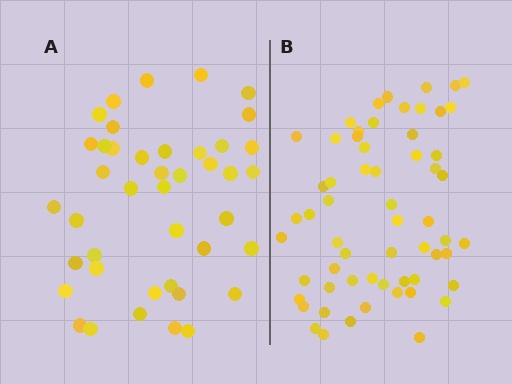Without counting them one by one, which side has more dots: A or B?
Region B (the right region) has more dots.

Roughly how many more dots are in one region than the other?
Region B has approximately 20 more dots than region A.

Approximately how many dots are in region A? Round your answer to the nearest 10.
About 40 dots. (The exact count is 42, which rounds to 40.)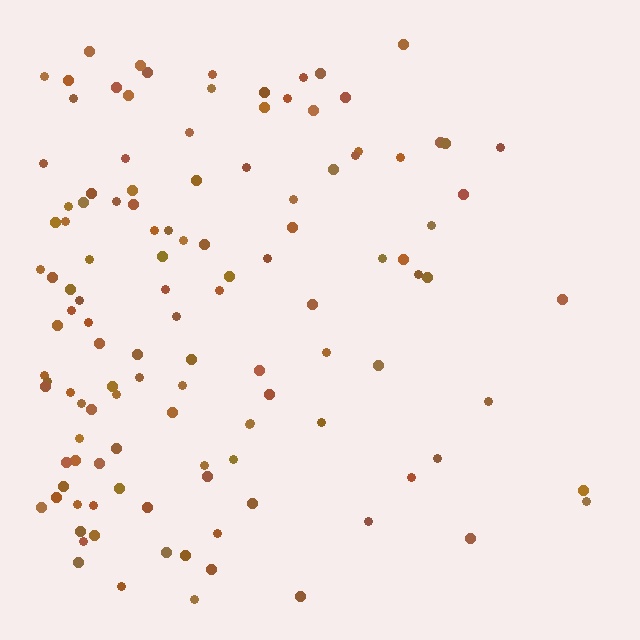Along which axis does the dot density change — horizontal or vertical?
Horizontal.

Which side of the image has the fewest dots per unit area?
The right.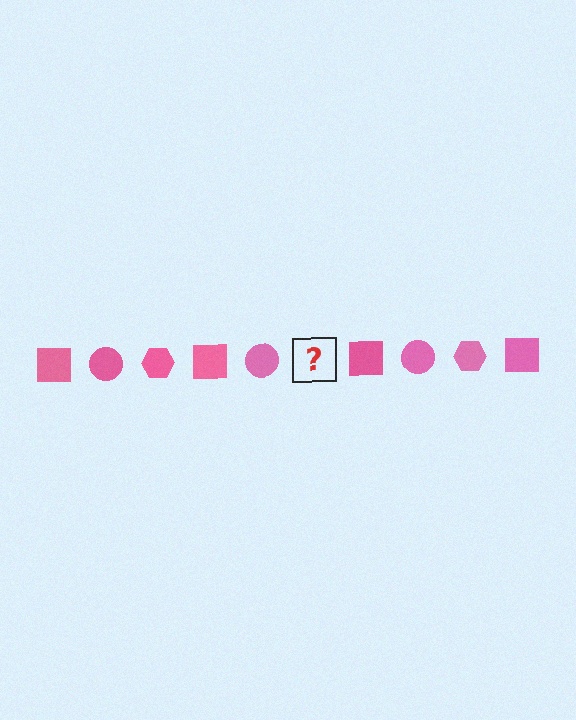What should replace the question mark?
The question mark should be replaced with a pink hexagon.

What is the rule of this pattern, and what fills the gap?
The rule is that the pattern cycles through square, circle, hexagon shapes in pink. The gap should be filled with a pink hexagon.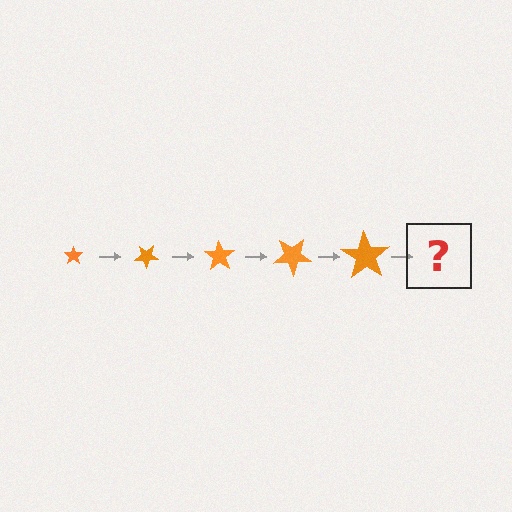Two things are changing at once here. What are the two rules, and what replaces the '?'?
The two rules are that the star grows larger each step and it rotates 35 degrees each step. The '?' should be a star, larger than the previous one and rotated 175 degrees from the start.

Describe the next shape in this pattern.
It should be a star, larger than the previous one and rotated 175 degrees from the start.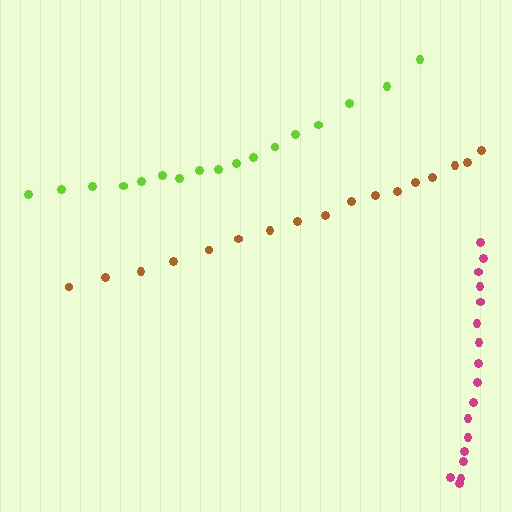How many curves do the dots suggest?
There are 3 distinct paths.